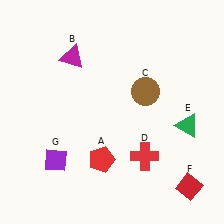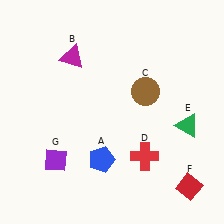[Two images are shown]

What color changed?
The pentagon (A) changed from red in Image 1 to blue in Image 2.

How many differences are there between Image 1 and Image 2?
There is 1 difference between the two images.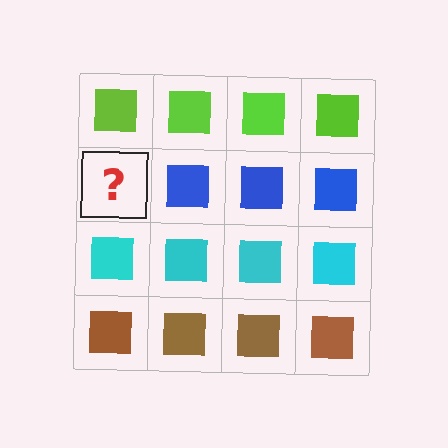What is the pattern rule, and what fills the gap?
The rule is that each row has a consistent color. The gap should be filled with a blue square.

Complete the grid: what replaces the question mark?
The question mark should be replaced with a blue square.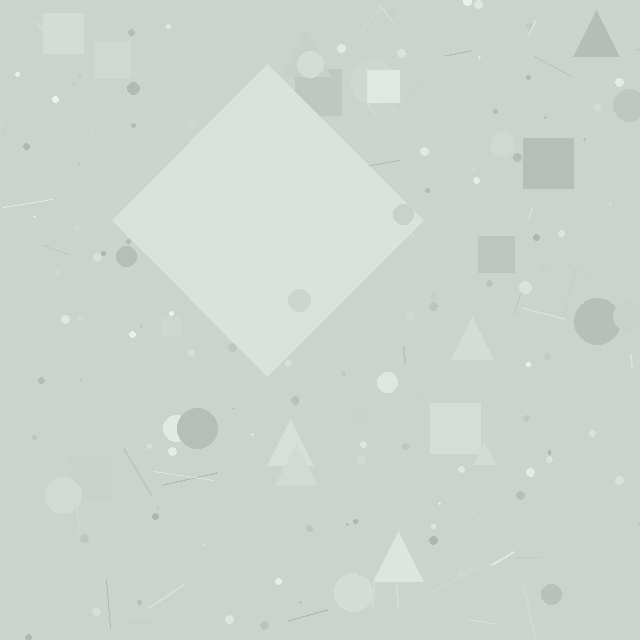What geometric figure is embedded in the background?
A diamond is embedded in the background.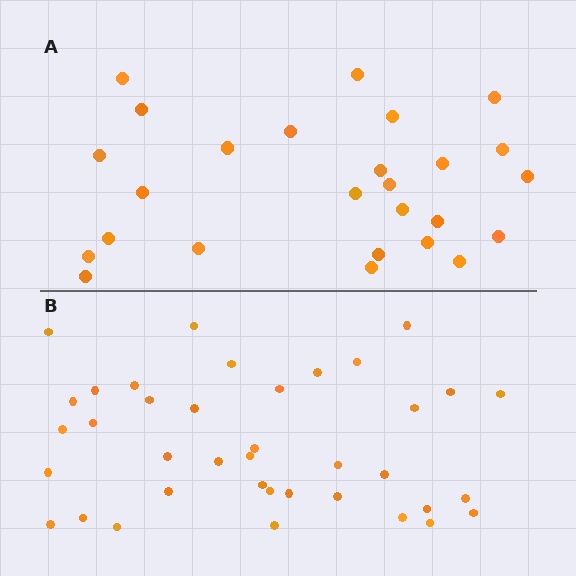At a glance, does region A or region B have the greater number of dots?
Region B (the bottom region) has more dots.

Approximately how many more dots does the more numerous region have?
Region B has roughly 12 or so more dots than region A.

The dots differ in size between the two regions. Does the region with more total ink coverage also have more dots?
No. Region A has more total ink coverage because its dots are larger, but region B actually contains more individual dots. Total area can be misleading — the number of items is what matters here.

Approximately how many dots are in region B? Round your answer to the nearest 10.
About 40 dots. (The exact count is 38, which rounds to 40.)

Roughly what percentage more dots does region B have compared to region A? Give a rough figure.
About 45% more.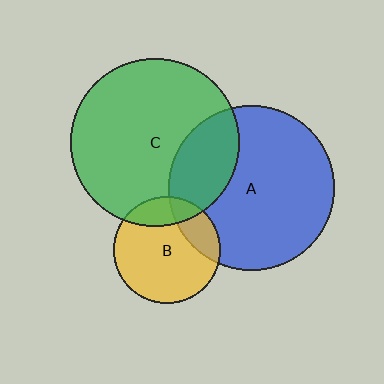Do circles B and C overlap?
Yes.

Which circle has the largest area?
Circle C (green).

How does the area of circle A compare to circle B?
Approximately 2.4 times.